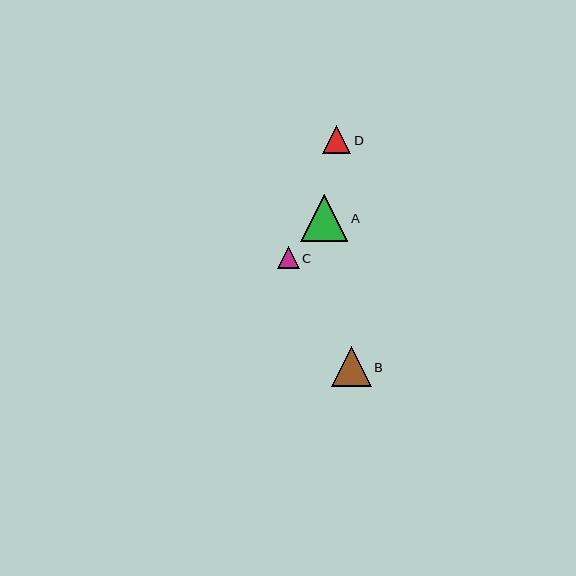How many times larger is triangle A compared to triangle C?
Triangle A is approximately 2.1 times the size of triangle C.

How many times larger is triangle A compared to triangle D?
Triangle A is approximately 1.6 times the size of triangle D.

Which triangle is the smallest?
Triangle C is the smallest with a size of approximately 22 pixels.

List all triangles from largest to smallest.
From largest to smallest: A, B, D, C.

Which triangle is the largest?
Triangle A is the largest with a size of approximately 47 pixels.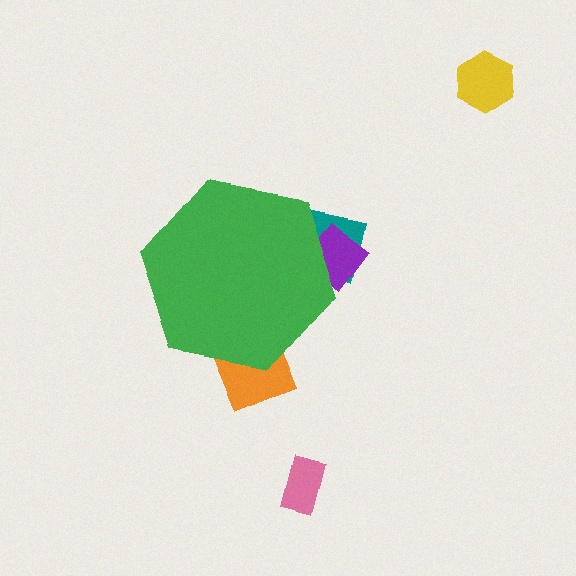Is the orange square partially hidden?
Yes, the orange square is partially hidden behind the green hexagon.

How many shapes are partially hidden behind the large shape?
4 shapes are partially hidden.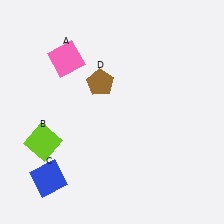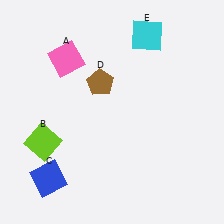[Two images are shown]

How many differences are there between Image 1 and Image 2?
There is 1 difference between the two images.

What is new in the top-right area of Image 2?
A cyan square (E) was added in the top-right area of Image 2.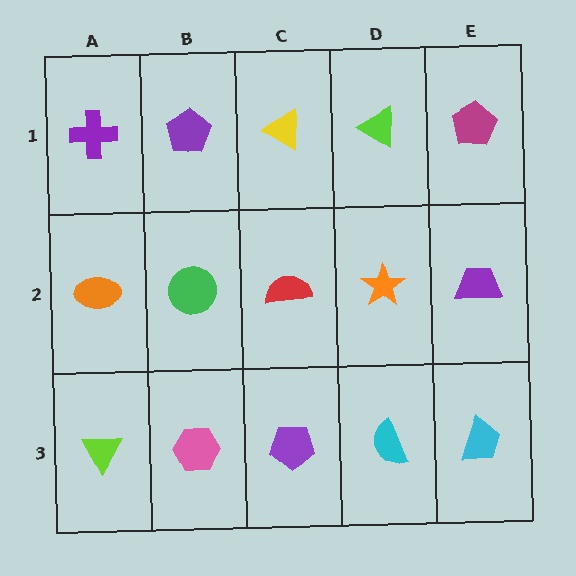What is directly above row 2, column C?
A yellow triangle.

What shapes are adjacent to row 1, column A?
An orange ellipse (row 2, column A), a purple pentagon (row 1, column B).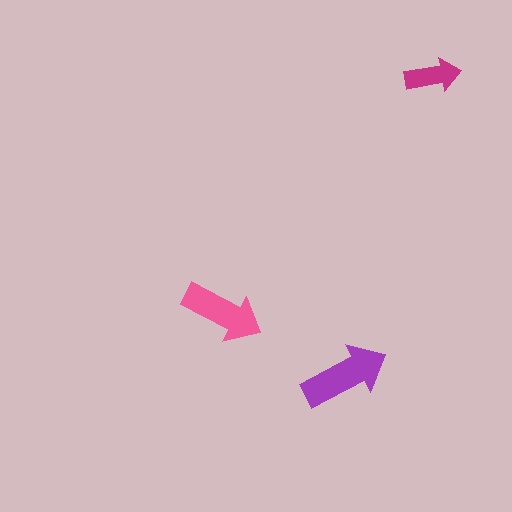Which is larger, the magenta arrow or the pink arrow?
The pink one.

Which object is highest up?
The magenta arrow is topmost.